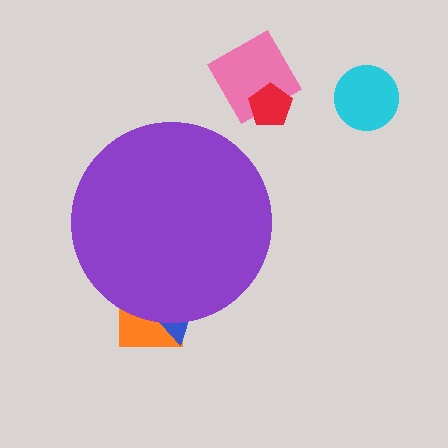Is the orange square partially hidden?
Yes, the orange square is partially hidden behind the purple circle.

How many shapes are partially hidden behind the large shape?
2 shapes are partially hidden.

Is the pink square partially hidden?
No, the pink square is fully visible.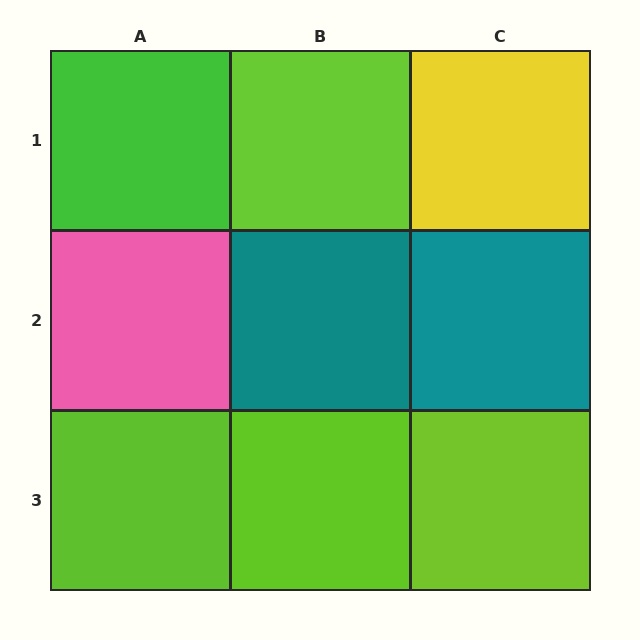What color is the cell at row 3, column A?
Lime.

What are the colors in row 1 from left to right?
Green, lime, yellow.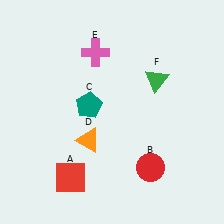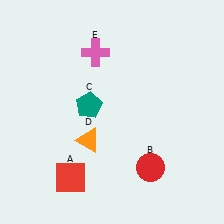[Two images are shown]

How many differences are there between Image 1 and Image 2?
There is 1 difference between the two images.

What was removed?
The green triangle (F) was removed in Image 2.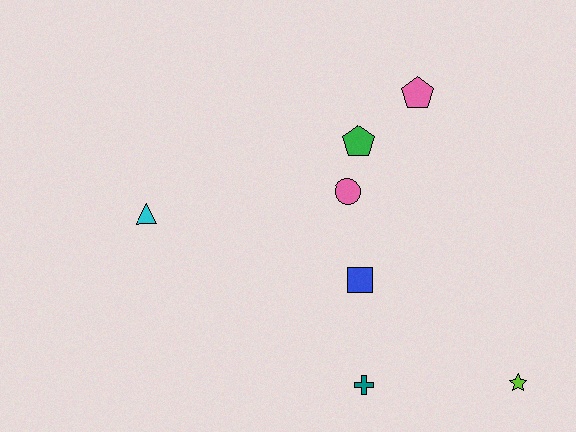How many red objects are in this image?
There are no red objects.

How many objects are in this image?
There are 7 objects.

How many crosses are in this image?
There is 1 cross.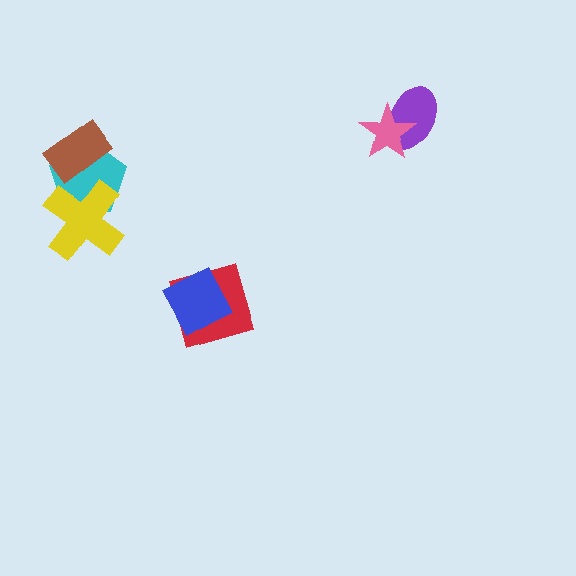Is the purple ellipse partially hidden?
Yes, it is partially covered by another shape.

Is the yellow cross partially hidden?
No, no other shape covers it.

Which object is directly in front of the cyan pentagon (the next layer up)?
The brown rectangle is directly in front of the cyan pentagon.